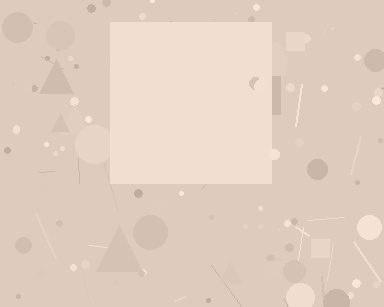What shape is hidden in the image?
A square is hidden in the image.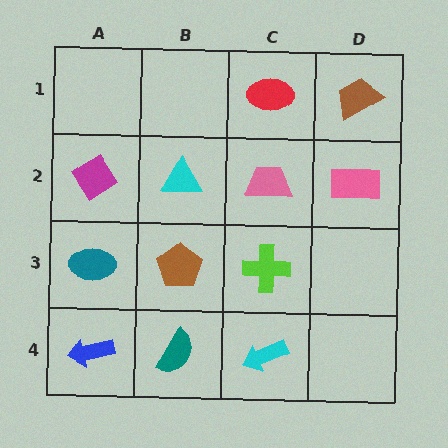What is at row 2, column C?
A pink trapezoid.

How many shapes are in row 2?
4 shapes.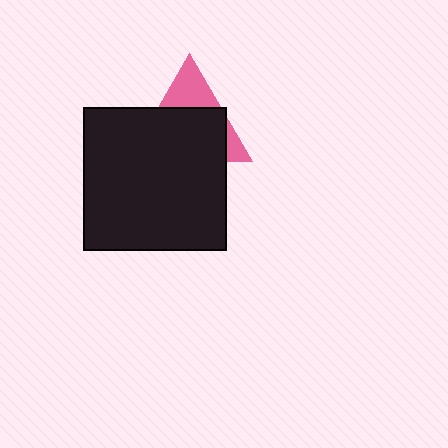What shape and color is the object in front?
The object in front is a black square.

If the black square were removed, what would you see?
You would see the complete pink triangle.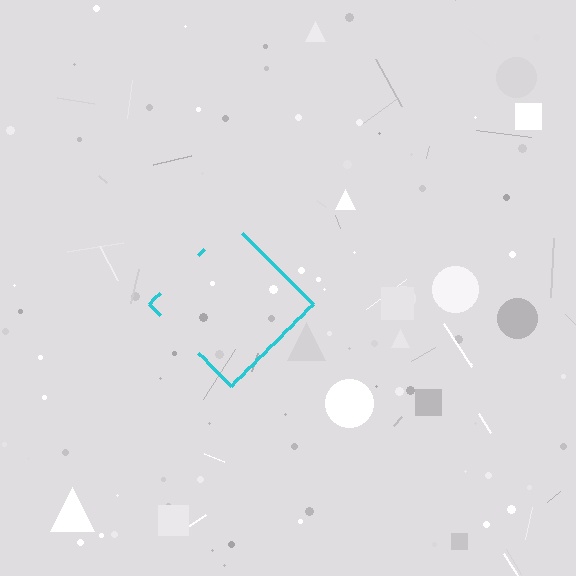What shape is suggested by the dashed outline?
The dashed outline suggests a diamond.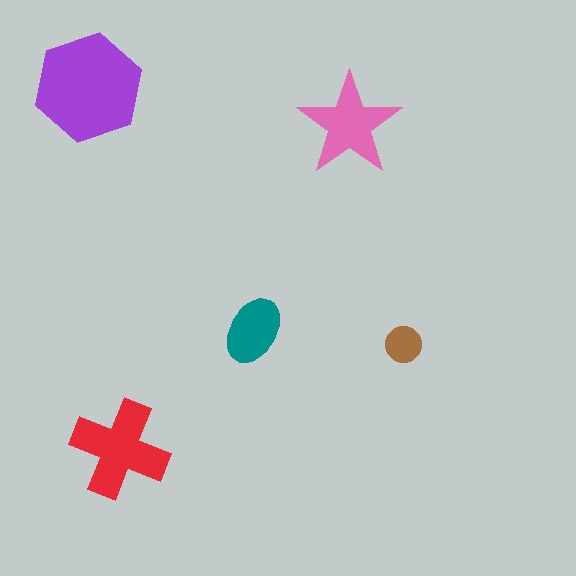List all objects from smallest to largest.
The brown circle, the teal ellipse, the pink star, the red cross, the purple hexagon.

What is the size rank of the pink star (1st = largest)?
3rd.